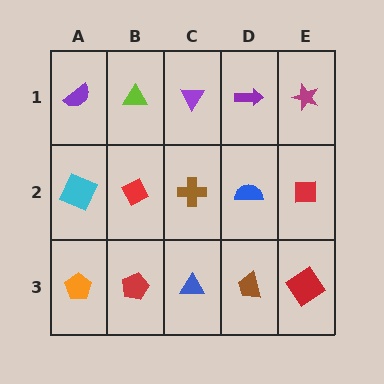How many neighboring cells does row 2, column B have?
4.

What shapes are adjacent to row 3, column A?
A cyan square (row 2, column A), a red pentagon (row 3, column B).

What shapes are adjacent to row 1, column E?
A red square (row 2, column E), a purple arrow (row 1, column D).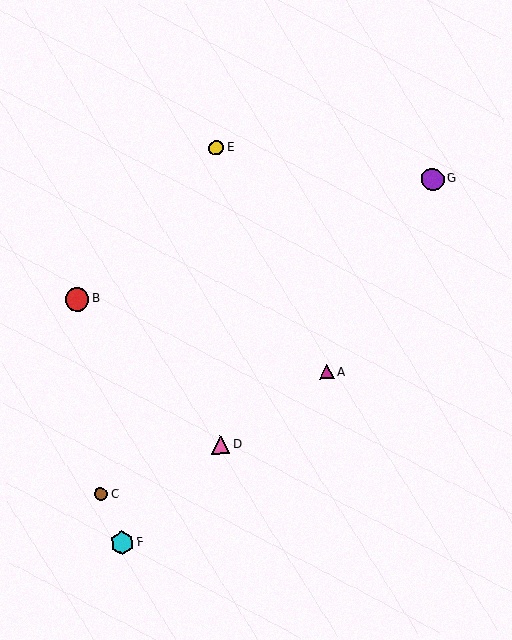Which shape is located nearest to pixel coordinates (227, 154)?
The yellow circle (labeled E) at (216, 148) is nearest to that location.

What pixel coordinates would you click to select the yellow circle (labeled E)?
Click at (216, 148) to select the yellow circle E.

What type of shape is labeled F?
Shape F is a cyan hexagon.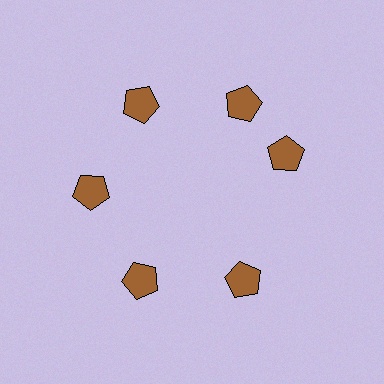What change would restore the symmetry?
The symmetry would be restored by rotating it back into even spacing with its neighbors so that all 6 pentagons sit at equal angles and equal distance from the center.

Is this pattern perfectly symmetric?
No. The 6 brown pentagons are arranged in a ring, but one element near the 3 o'clock position is rotated out of alignment along the ring, breaking the 6-fold rotational symmetry.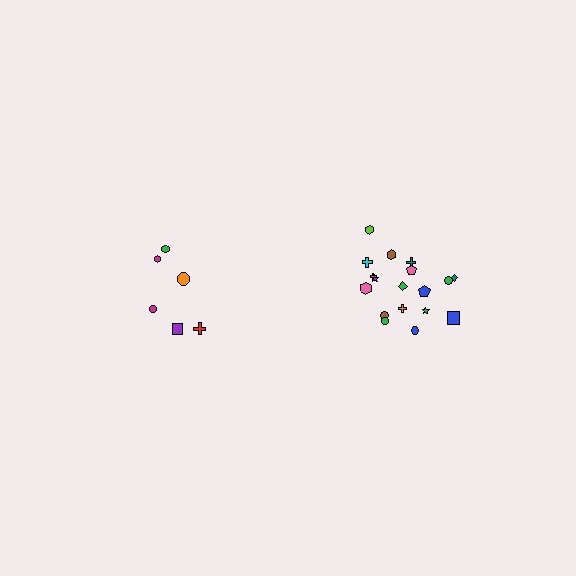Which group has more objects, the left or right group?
The right group.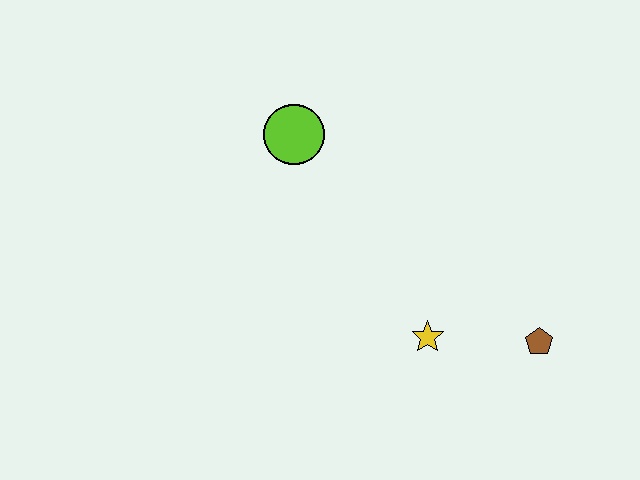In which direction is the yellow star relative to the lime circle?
The yellow star is below the lime circle.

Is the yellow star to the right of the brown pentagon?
No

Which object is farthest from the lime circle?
The brown pentagon is farthest from the lime circle.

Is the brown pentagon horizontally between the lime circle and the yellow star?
No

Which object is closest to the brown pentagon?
The yellow star is closest to the brown pentagon.